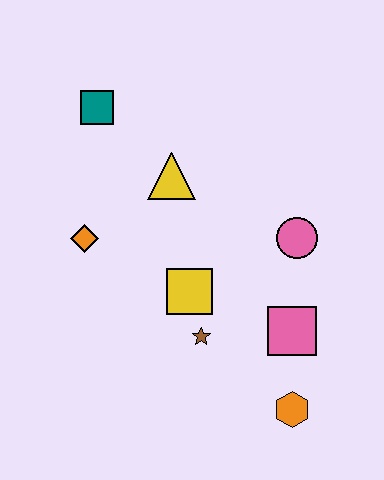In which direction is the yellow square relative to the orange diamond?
The yellow square is to the right of the orange diamond.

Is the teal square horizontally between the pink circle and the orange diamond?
Yes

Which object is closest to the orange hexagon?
The pink square is closest to the orange hexagon.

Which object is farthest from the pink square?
The teal square is farthest from the pink square.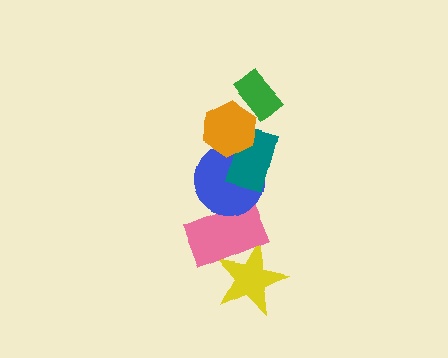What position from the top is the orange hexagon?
The orange hexagon is 2nd from the top.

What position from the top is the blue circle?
The blue circle is 4th from the top.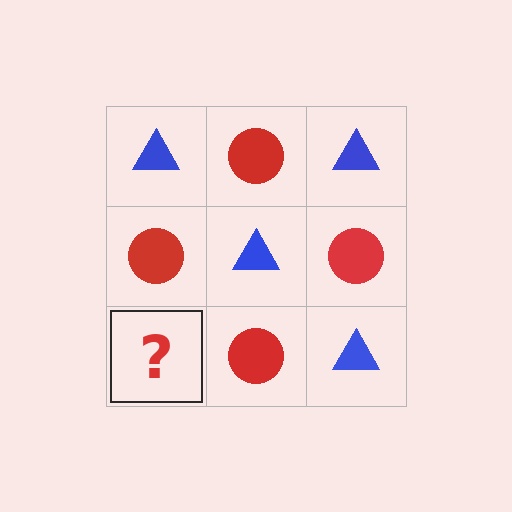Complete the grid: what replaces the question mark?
The question mark should be replaced with a blue triangle.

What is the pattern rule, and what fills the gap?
The rule is that it alternates blue triangle and red circle in a checkerboard pattern. The gap should be filled with a blue triangle.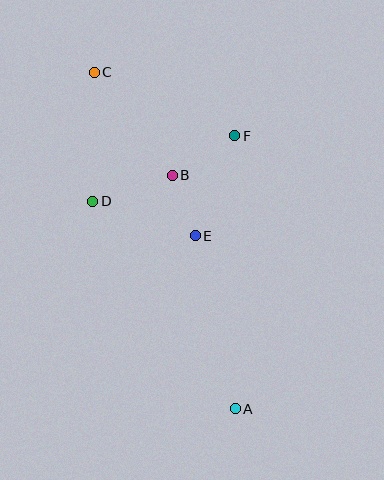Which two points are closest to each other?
Points B and E are closest to each other.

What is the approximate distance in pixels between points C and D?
The distance between C and D is approximately 129 pixels.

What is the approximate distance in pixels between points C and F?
The distance between C and F is approximately 154 pixels.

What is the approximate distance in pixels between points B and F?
The distance between B and F is approximately 74 pixels.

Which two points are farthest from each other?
Points A and C are farthest from each other.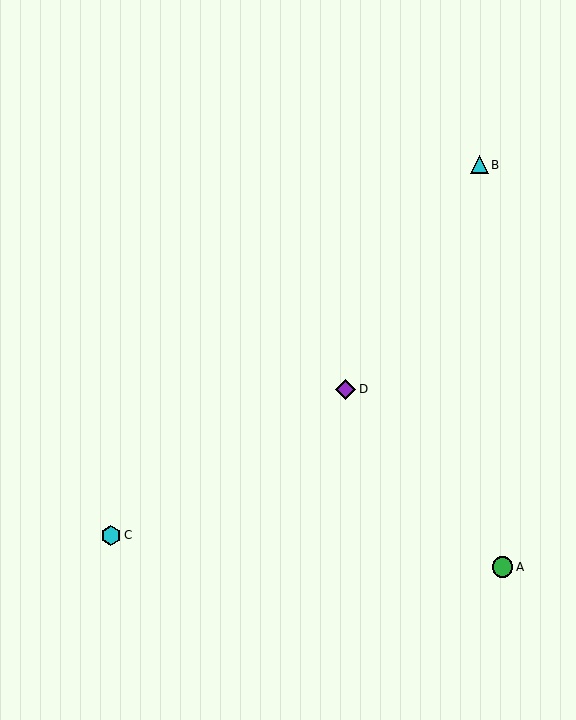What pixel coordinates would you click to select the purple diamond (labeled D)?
Click at (345, 389) to select the purple diamond D.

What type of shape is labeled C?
Shape C is a cyan hexagon.